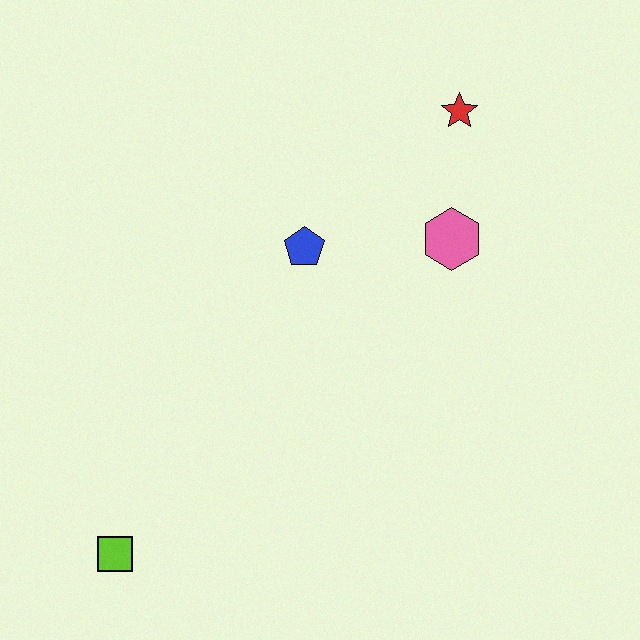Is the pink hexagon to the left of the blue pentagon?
No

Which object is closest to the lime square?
The blue pentagon is closest to the lime square.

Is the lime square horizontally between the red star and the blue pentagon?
No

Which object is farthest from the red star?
The lime square is farthest from the red star.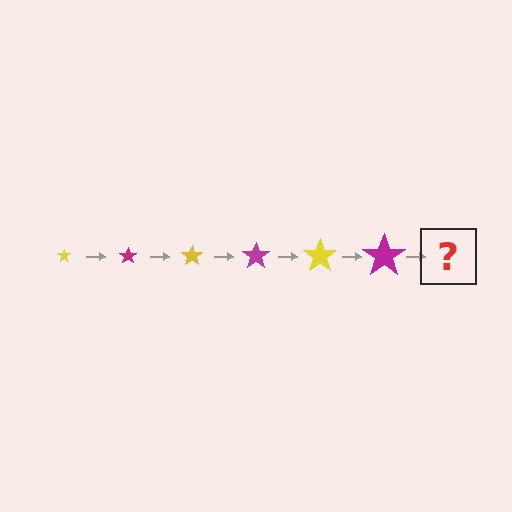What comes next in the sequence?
The next element should be a yellow star, larger than the previous one.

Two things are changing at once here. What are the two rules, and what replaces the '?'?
The two rules are that the star grows larger each step and the color cycles through yellow and magenta. The '?' should be a yellow star, larger than the previous one.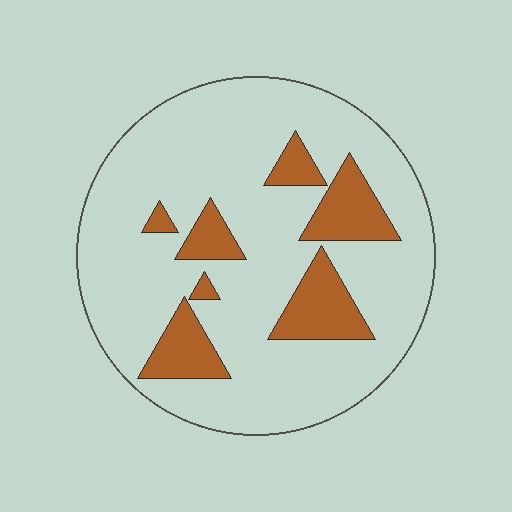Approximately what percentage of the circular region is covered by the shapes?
Approximately 20%.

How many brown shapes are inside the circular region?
7.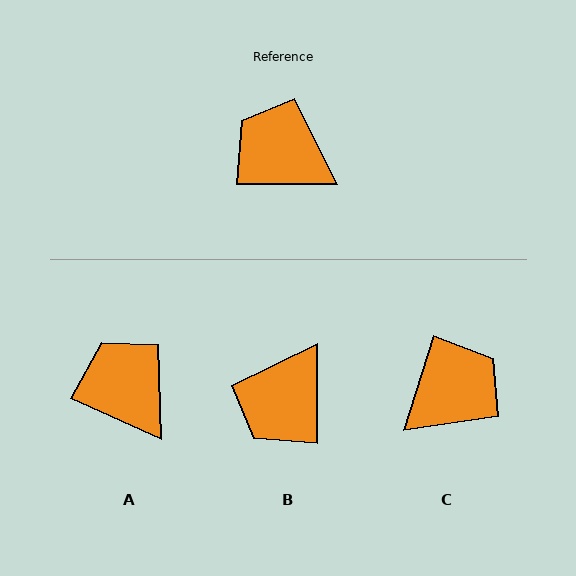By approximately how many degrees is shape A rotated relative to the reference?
Approximately 24 degrees clockwise.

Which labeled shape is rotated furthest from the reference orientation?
C, about 108 degrees away.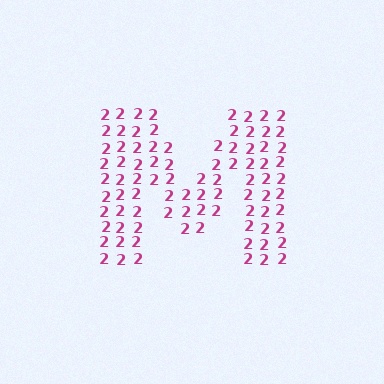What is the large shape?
The large shape is the letter M.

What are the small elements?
The small elements are digit 2's.